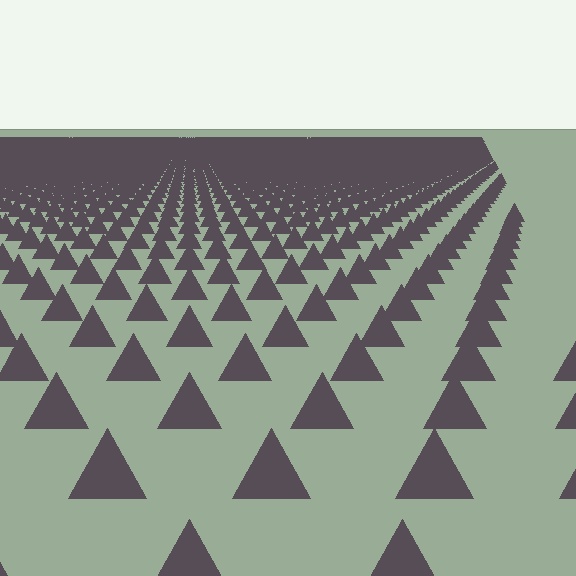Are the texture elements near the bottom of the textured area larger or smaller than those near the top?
Larger. Near the bottom, elements are closer to the viewer and appear at a bigger on-screen size.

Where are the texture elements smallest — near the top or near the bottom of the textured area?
Near the top.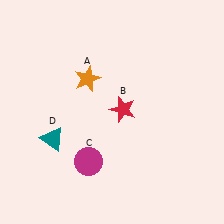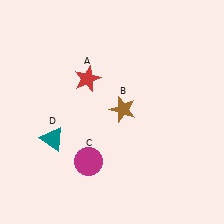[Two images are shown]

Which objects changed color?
A changed from orange to red. B changed from red to brown.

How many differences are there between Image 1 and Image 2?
There are 2 differences between the two images.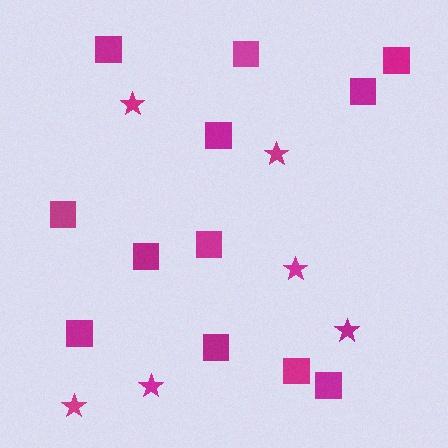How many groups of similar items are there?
There are 2 groups: one group of squares (12) and one group of stars (6).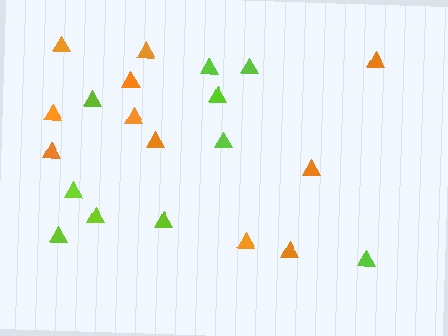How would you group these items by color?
There are 2 groups: one group of orange triangles (11) and one group of lime triangles (10).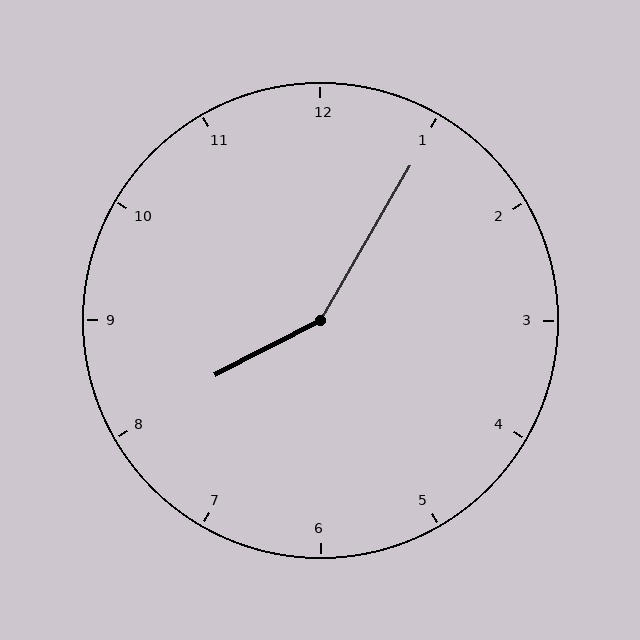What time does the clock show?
8:05.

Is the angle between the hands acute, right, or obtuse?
It is obtuse.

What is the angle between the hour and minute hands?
Approximately 148 degrees.